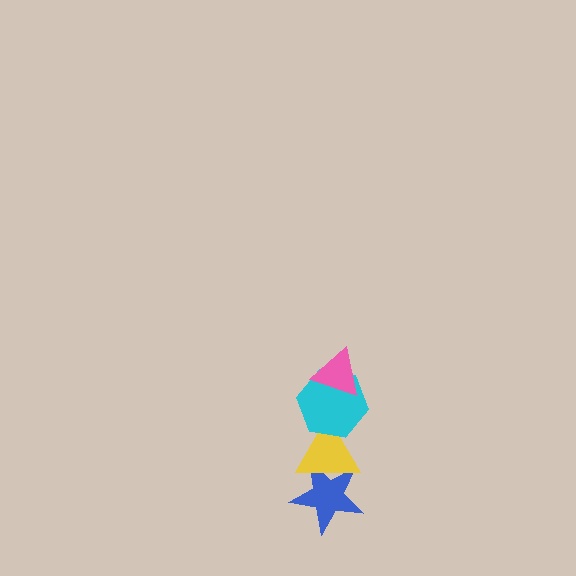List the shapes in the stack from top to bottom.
From top to bottom: the pink triangle, the cyan hexagon, the yellow triangle, the blue star.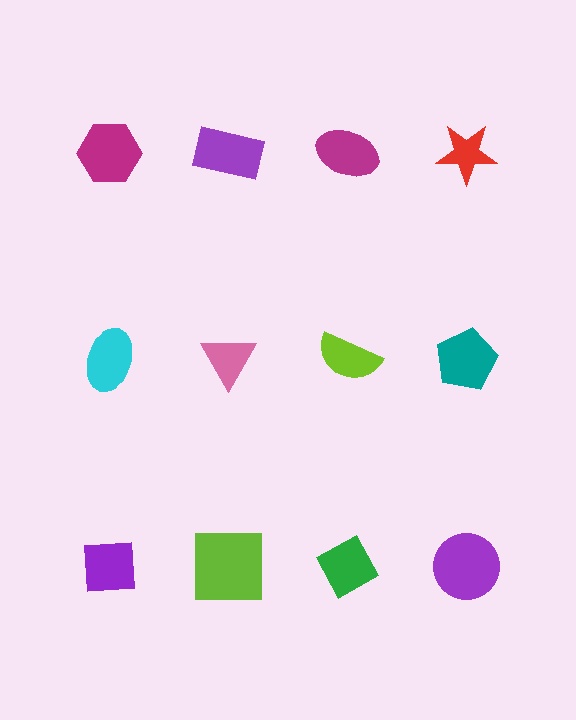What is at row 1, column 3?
A magenta ellipse.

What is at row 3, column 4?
A purple circle.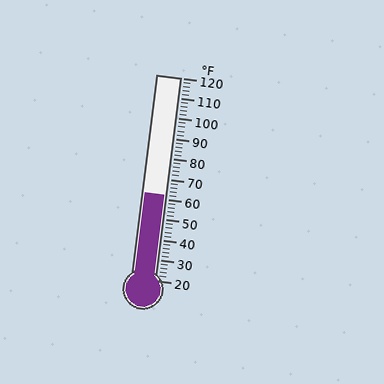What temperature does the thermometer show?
The thermometer shows approximately 62°F.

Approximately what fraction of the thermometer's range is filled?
The thermometer is filled to approximately 40% of its range.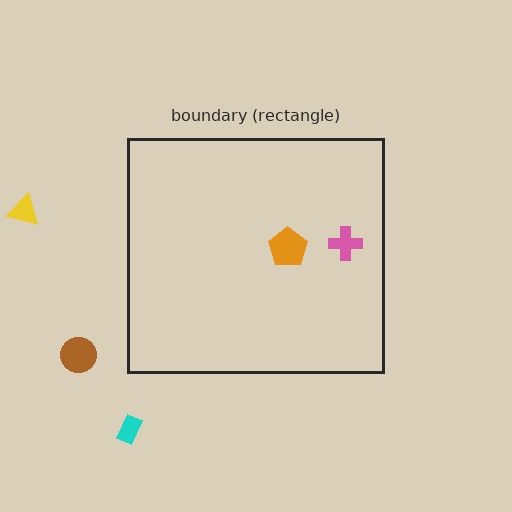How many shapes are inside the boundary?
2 inside, 3 outside.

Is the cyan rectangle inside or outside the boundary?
Outside.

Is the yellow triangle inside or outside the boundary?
Outside.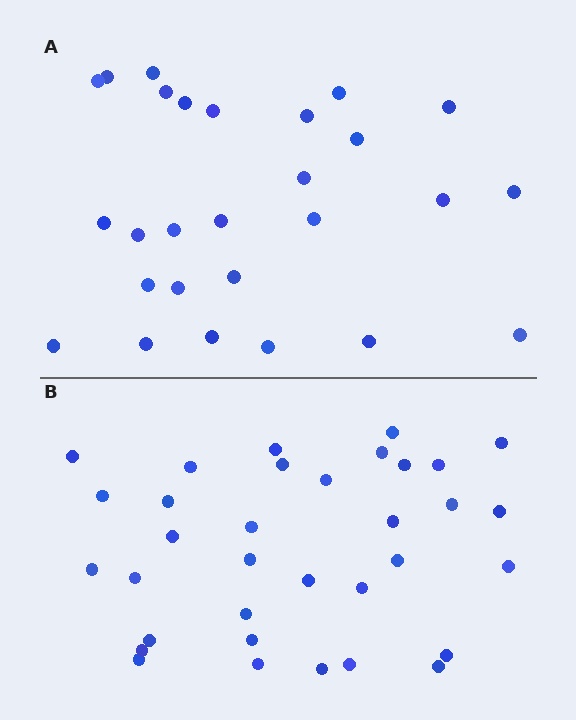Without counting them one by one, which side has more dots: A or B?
Region B (the bottom region) has more dots.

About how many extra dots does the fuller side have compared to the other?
Region B has roughly 8 or so more dots than region A.